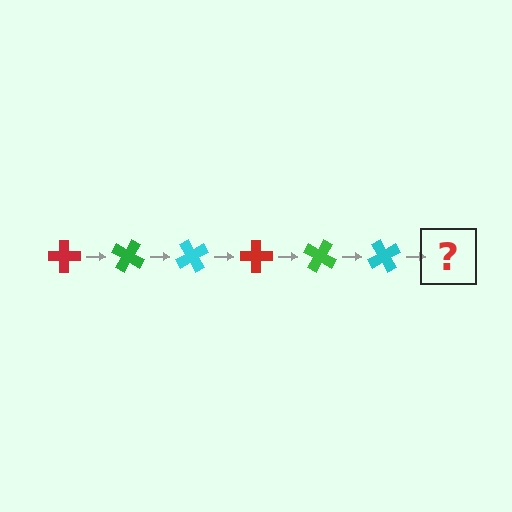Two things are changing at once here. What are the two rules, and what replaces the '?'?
The two rules are that it rotates 30 degrees each step and the color cycles through red, green, and cyan. The '?' should be a red cross, rotated 180 degrees from the start.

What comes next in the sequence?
The next element should be a red cross, rotated 180 degrees from the start.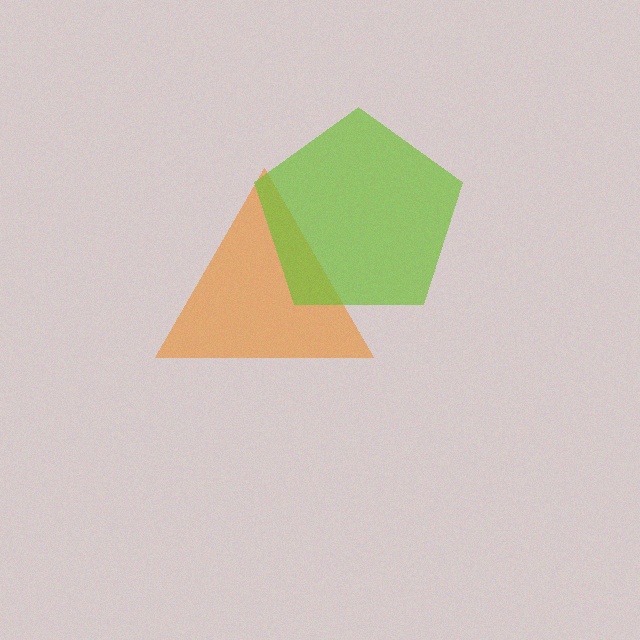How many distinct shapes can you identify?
There are 2 distinct shapes: an orange triangle, a lime pentagon.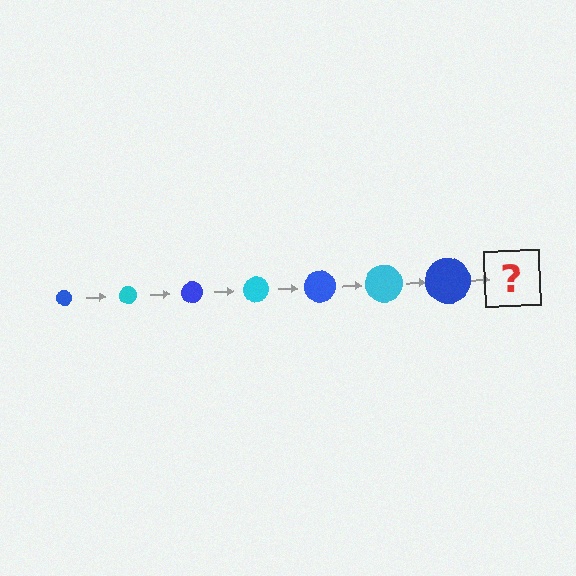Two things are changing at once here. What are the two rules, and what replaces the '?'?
The two rules are that the circle grows larger each step and the color cycles through blue and cyan. The '?' should be a cyan circle, larger than the previous one.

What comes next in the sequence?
The next element should be a cyan circle, larger than the previous one.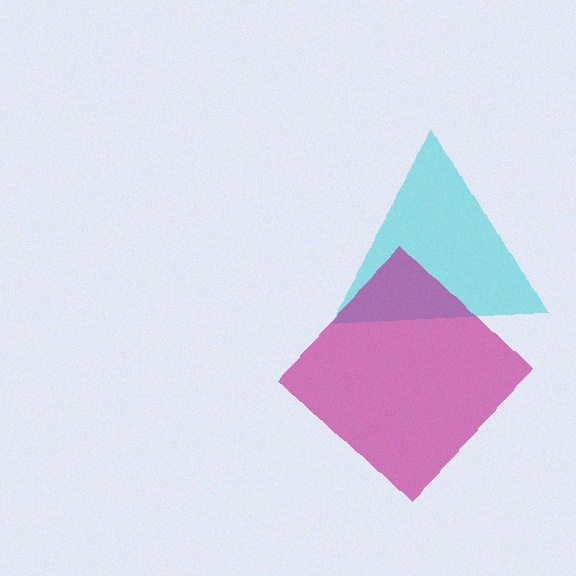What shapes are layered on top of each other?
The layered shapes are: a cyan triangle, a magenta diamond.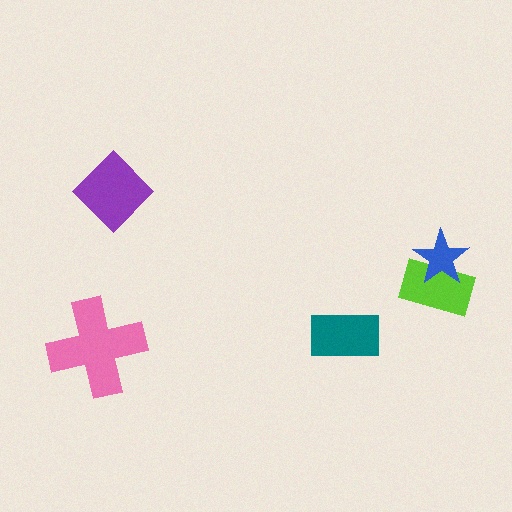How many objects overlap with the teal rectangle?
0 objects overlap with the teal rectangle.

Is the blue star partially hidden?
No, no other shape covers it.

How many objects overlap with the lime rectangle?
1 object overlaps with the lime rectangle.